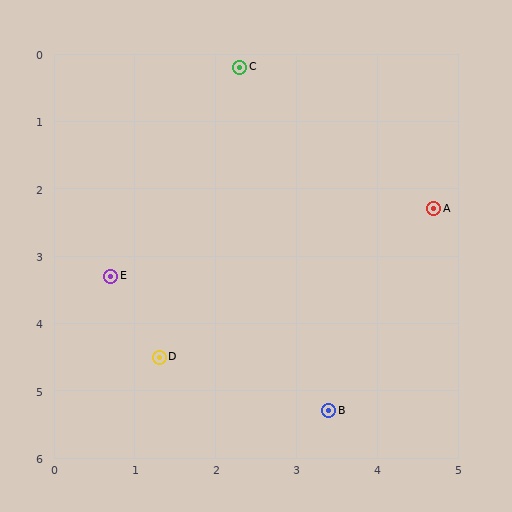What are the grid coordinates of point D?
Point D is at approximately (1.3, 4.5).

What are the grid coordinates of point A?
Point A is at approximately (4.7, 2.3).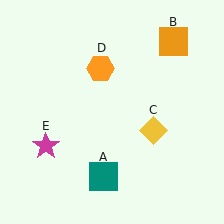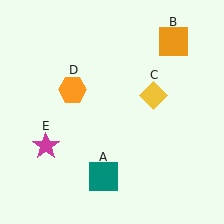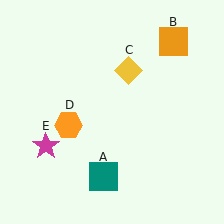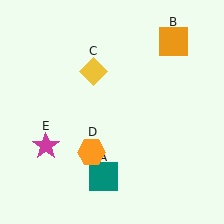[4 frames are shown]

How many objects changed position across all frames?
2 objects changed position: yellow diamond (object C), orange hexagon (object D).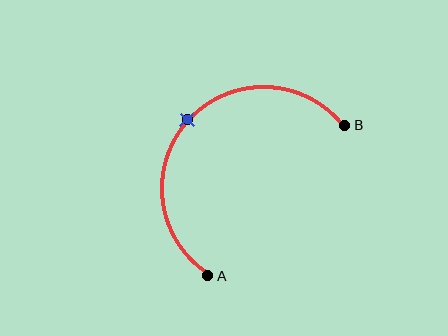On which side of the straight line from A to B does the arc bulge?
The arc bulges above and to the left of the straight line connecting A and B.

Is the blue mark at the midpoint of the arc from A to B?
Yes. The blue mark lies on the arc at equal arc-length from both A and B — it is the arc midpoint.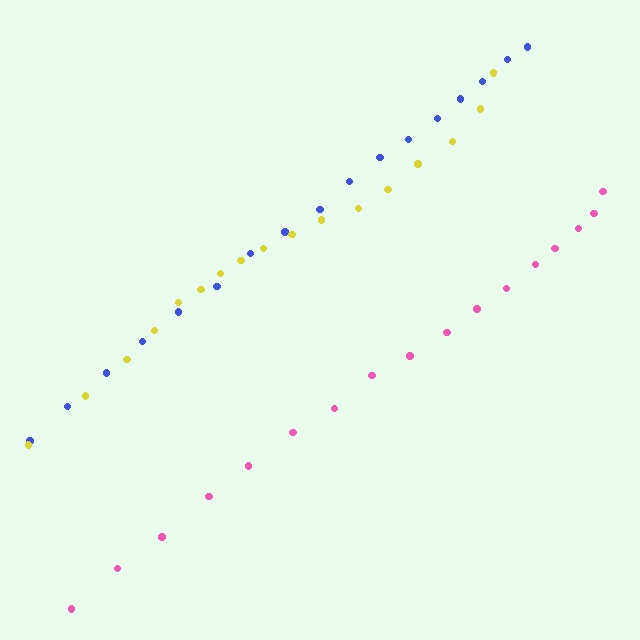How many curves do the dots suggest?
There are 3 distinct paths.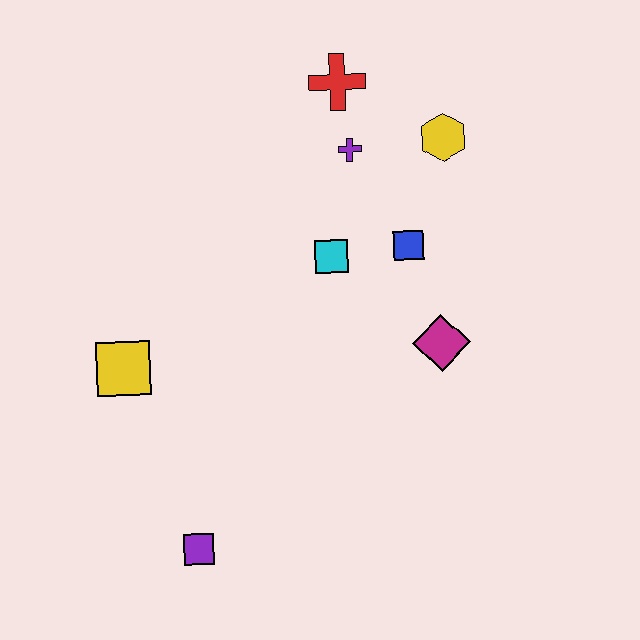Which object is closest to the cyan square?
The blue square is closest to the cyan square.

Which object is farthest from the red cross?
The purple square is farthest from the red cross.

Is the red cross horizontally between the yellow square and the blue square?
Yes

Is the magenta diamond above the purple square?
Yes